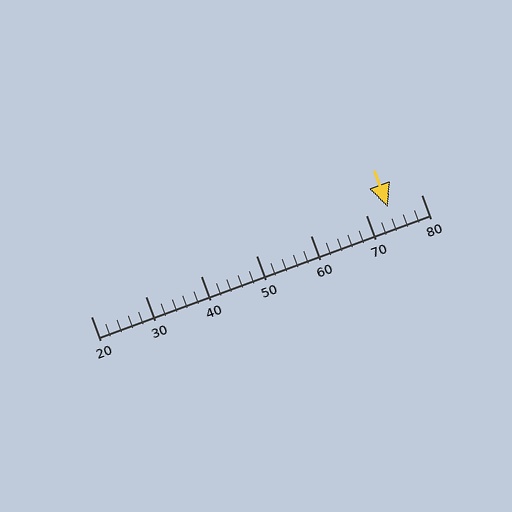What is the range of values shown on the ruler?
The ruler shows values from 20 to 80.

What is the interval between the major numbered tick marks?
The major tick marks are spaced 10 units apart.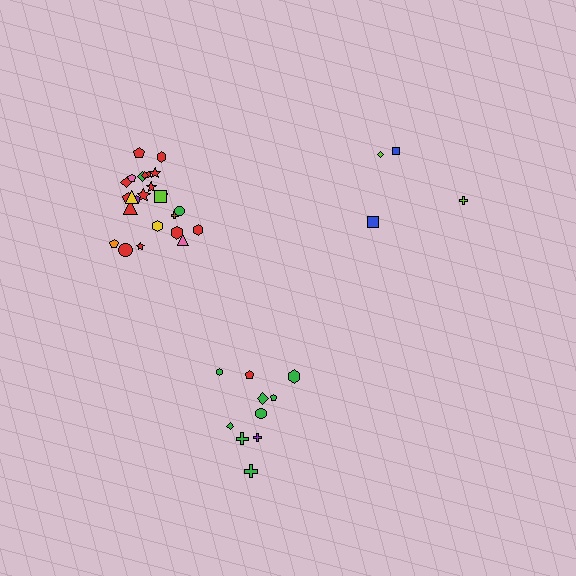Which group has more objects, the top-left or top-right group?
The top-left group.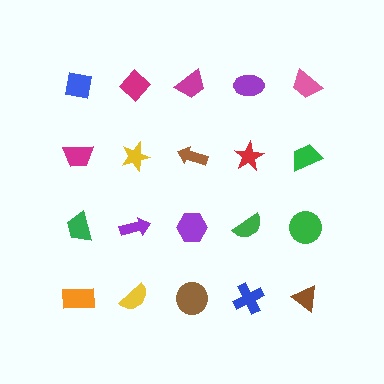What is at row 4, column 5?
A brown triangle.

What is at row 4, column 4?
A blue cross.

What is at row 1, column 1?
A blue square.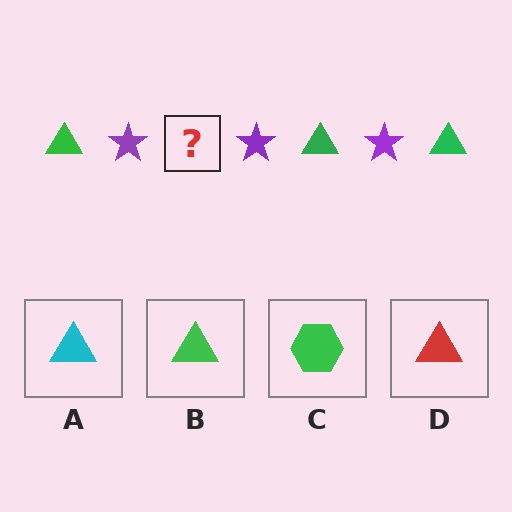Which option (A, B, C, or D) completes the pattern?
B.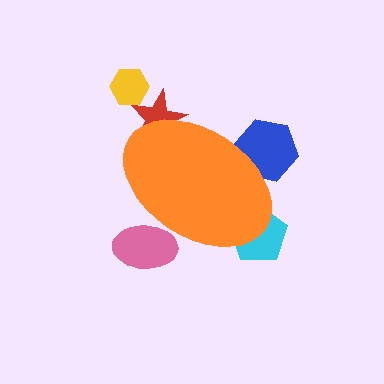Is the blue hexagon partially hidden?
Yes, the blue hexagon is partially hidden behind the orange ellipse.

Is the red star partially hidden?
Yes, the red star is partially hidden behind the orange ellipse.